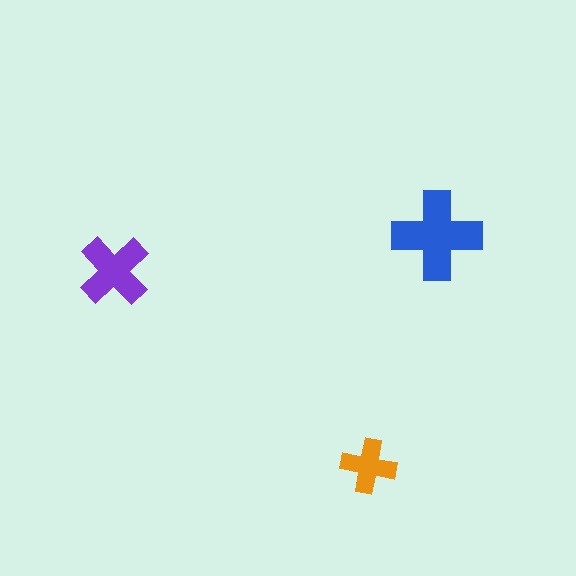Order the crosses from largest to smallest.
the blue one, the purple one, the orange one.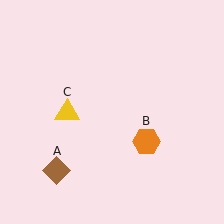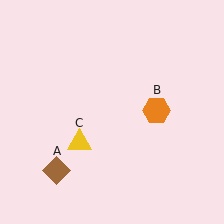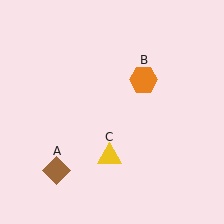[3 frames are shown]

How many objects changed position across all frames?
2 objects changed position: orange hexagon (object B), yellow triangle (object C).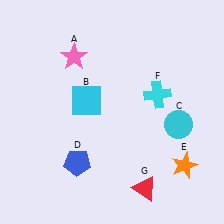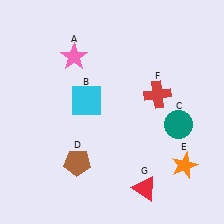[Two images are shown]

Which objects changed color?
C changed from cyan to teal. D changed from blue to brown. F changed from cyan to red.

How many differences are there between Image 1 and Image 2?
There are 3 differences between the two images.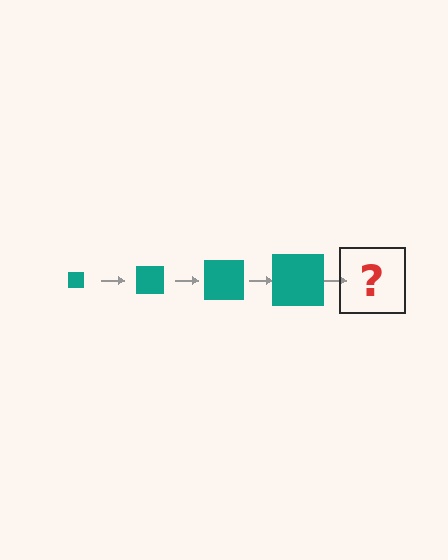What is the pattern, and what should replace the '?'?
The pattern is that the square gets progressively larger each step. The '?' should be a teal square, larger than the previous one.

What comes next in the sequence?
The next element should be a teal square, larger than the previous one.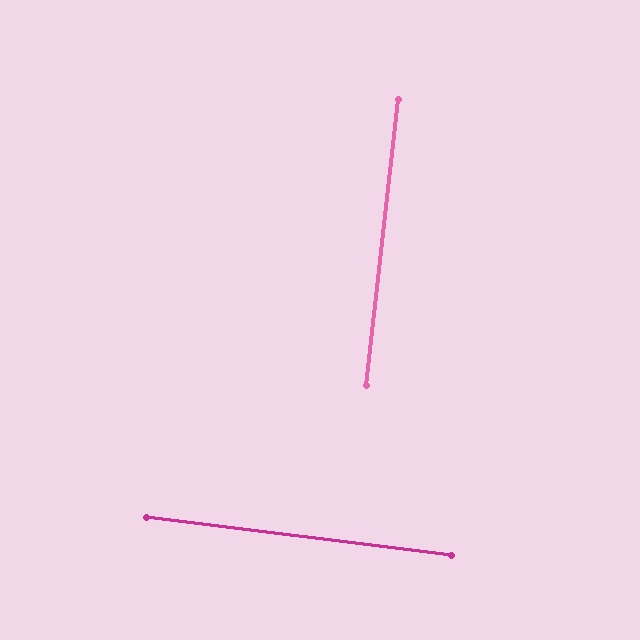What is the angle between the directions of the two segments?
Approximately 89 degrees.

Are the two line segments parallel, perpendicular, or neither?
Perpendicular — they meet at approximately 89°.